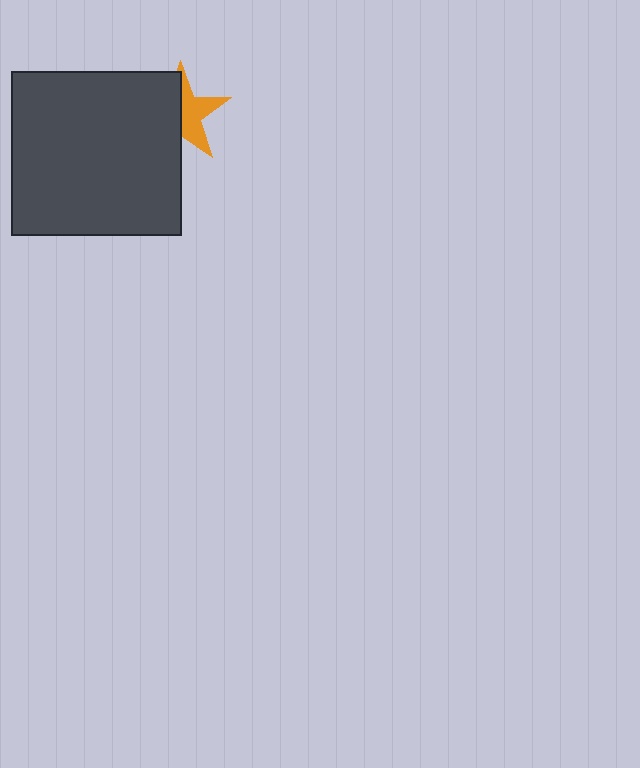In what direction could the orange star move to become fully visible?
The orange star could move right. That would shift it out from behind the dark gray rectangle entirely.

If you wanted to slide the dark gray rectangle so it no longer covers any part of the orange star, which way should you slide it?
Slide it left — that is the most direct way to separate the two shapes.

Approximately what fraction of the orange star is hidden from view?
Roughly 51% of the orange star is hidden behind the dark gray rectangle.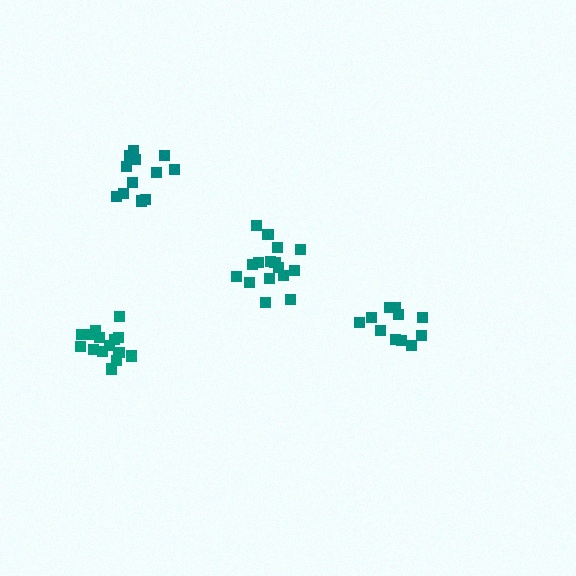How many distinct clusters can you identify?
There are 4 distinct clusters.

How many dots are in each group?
Group 1: 11 dots, Group 2: 16 dots, Group 3: 12 dots, Group 4: 16 dots (55 total).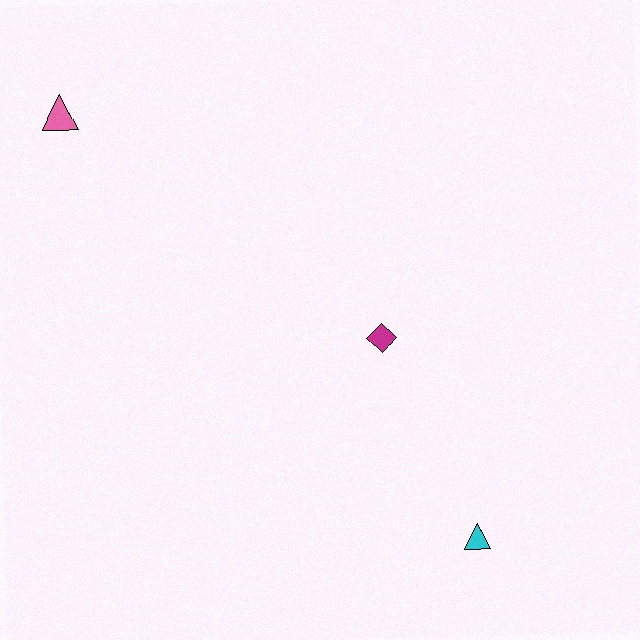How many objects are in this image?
There are 3 objects.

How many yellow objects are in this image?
There are no yellow objects.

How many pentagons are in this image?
There are no pentagons.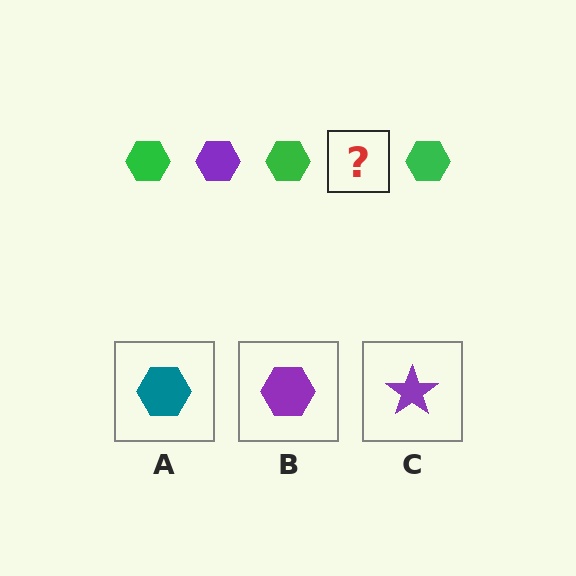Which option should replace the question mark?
Option B.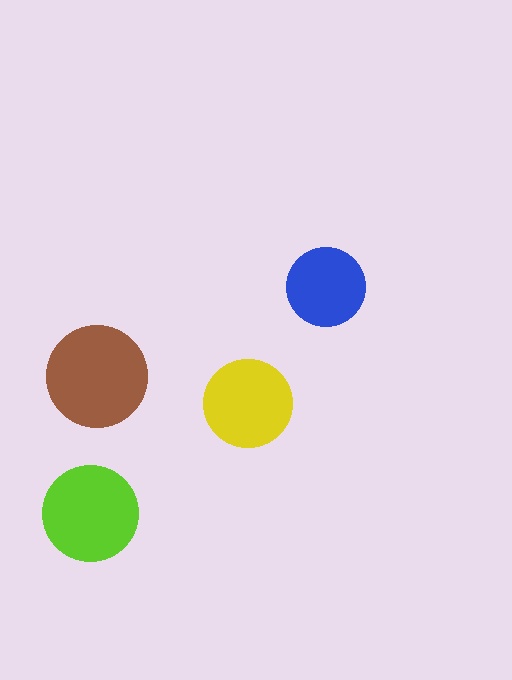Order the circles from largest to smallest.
the brown one, the lime one, the yellow one, the blue one.